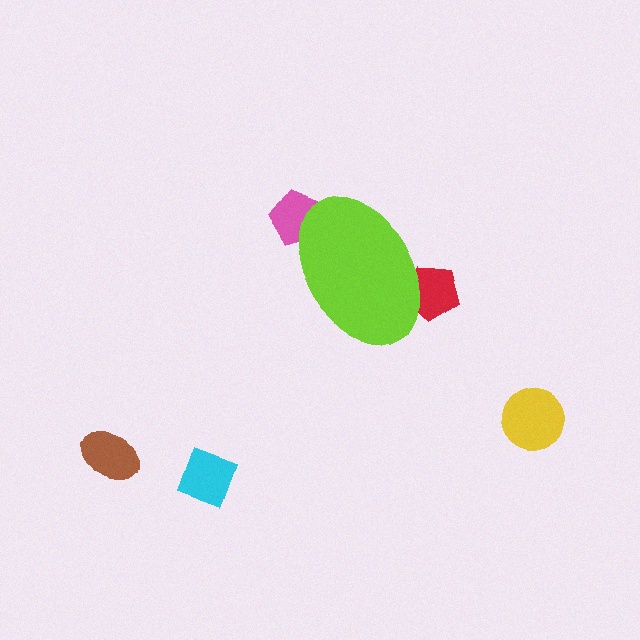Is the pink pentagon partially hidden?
Yes, the pink pentagon is partially hidden behind the lime ellipse.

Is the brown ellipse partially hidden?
No, the brown ellipse is fully visible.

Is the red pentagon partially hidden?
Yes, the red pentagon is partially hidden behind the lime ellipse.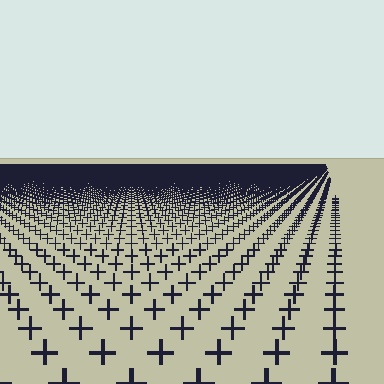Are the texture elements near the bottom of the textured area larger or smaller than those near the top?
Larger. Near the bottom, elements are closer to the viewer and appear at a bigger on-screen size.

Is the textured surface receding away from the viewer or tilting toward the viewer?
The surface is receding away from the viewer. Texture elements get smaller and denser toward the top.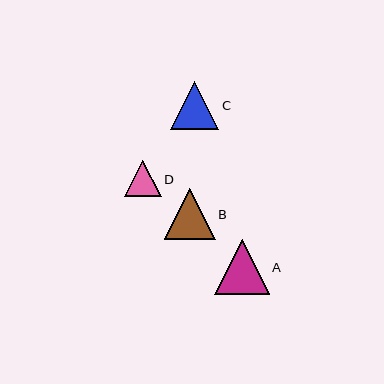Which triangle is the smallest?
Triangle D is the smallest with a size of approximately 37 pixels.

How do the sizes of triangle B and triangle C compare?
Triangle B and triangle C are approximately the same size.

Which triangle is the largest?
Triangle A is the largest with a size of approximately 55 pixels.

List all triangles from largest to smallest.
From largest to smallest: A, B, C, D.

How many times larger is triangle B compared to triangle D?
Triangle B is approximately 1.4 times the size of triangle D.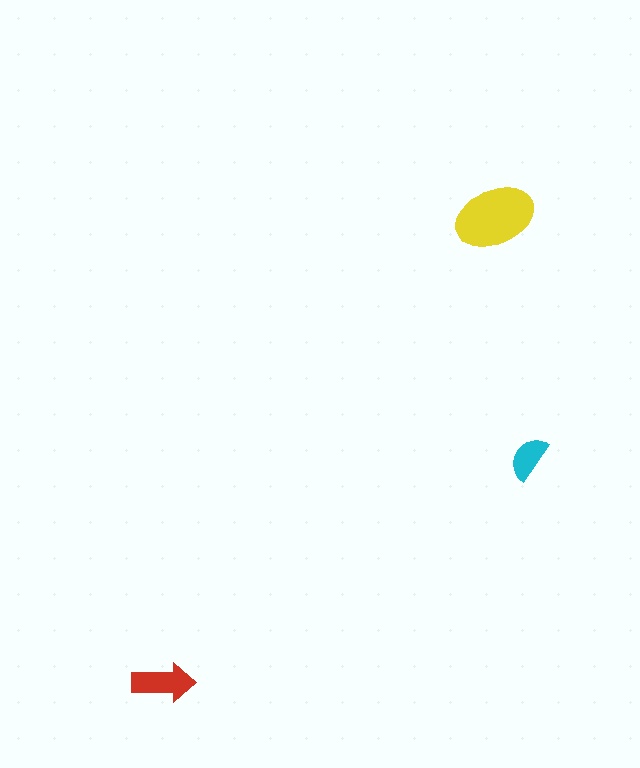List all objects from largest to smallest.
The yellow ellipse, the red arrow, the cyan semicircle.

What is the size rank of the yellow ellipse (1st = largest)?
1st.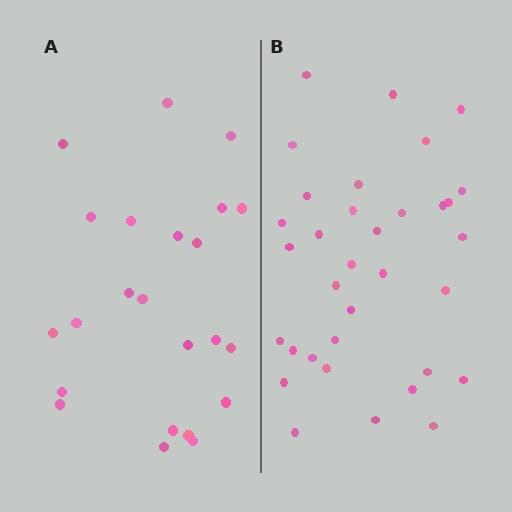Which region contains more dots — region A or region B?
Region B (the right region) has more dots.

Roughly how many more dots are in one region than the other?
Region B has roughly 12 or so more dots than region A.